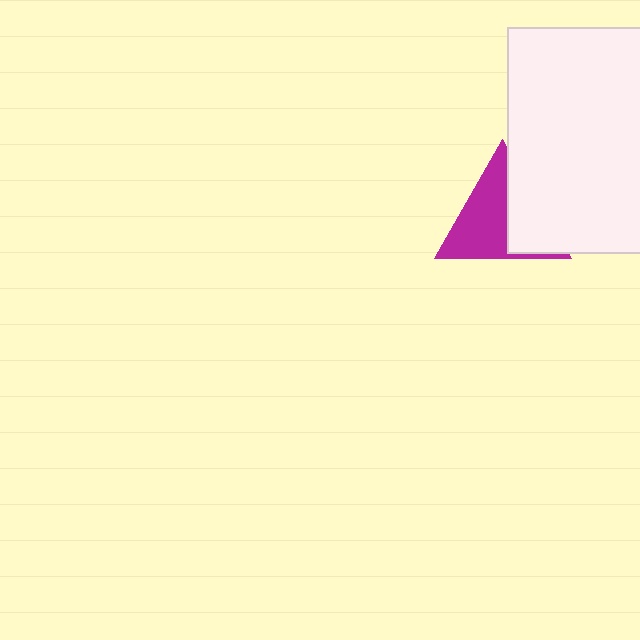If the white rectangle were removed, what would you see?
You would see the complete magenta triangle.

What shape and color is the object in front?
The object in front is a white rectangle.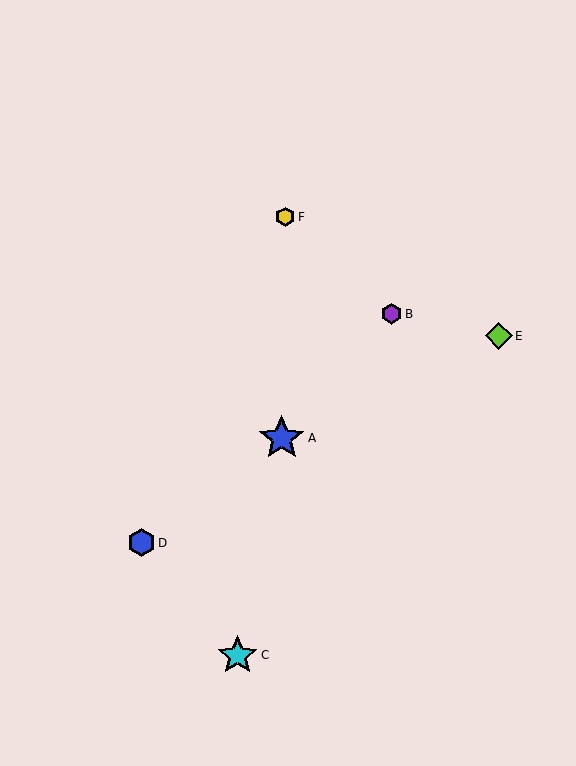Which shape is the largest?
The blue star (labeled A) is the largest.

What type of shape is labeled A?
Shape A is a blue star.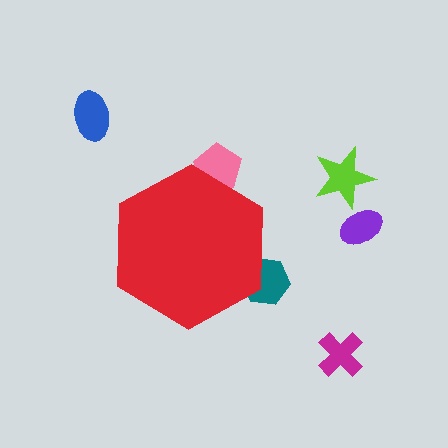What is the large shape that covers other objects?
A red hexagon.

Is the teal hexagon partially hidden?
Yes, the teal hexagon is partially hidden behind the red hexagon.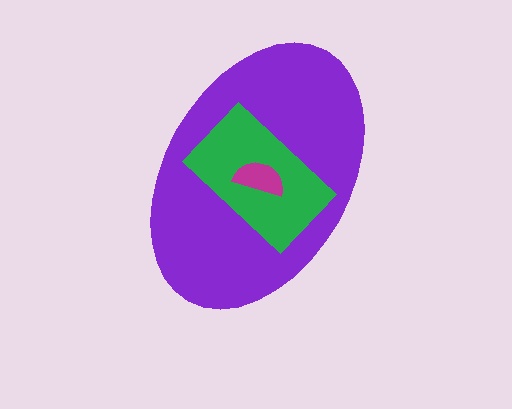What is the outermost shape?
The purple ellipse.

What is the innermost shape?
The magenta semicircle.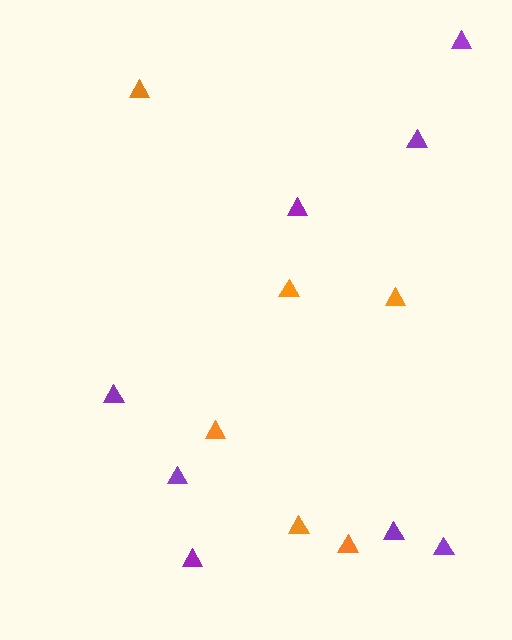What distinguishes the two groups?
There are 2 groups: one group of orange triangles (6) and one group of purple triangles (8).